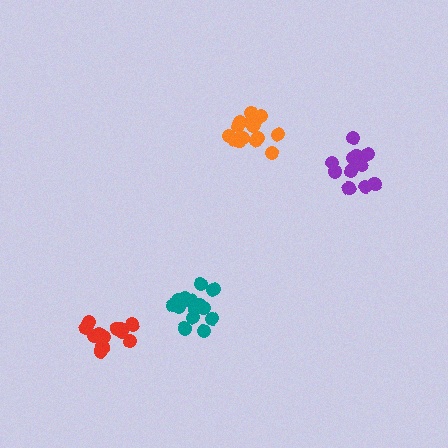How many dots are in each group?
Group 1: 15 dots, Group 2: 15 dots, Group 3: 11 dots, Group 4: 13 dots (54 total).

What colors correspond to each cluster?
The clusters are colored: teal, orange, purple, red.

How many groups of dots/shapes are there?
There are 4 groups.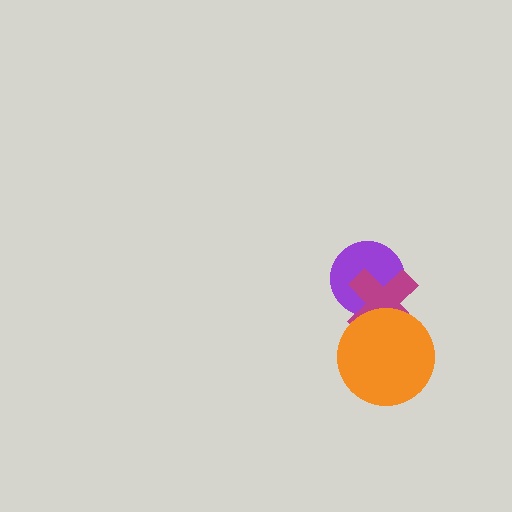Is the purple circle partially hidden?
Yes, it is partially covered by another shape.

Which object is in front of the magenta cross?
The orange circle is in front of the magenta cross.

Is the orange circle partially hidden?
No, no other shape covers it.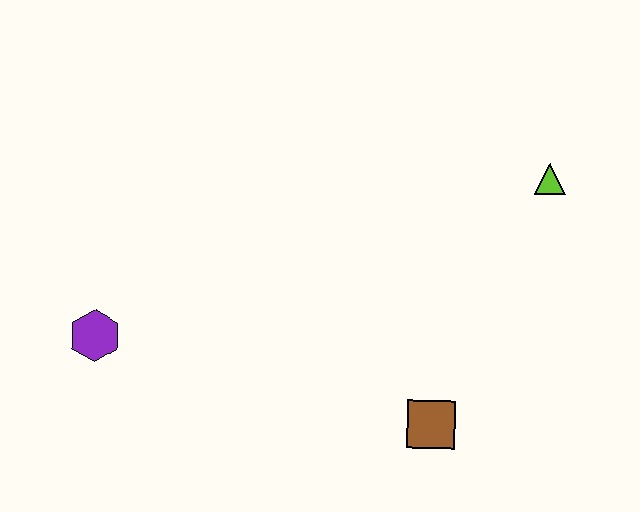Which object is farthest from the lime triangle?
The purple hexagon is farthest from the lime triangle.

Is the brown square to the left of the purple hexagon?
No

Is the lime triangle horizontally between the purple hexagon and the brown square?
No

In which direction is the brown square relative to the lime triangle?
The brown square is below the lime triangle.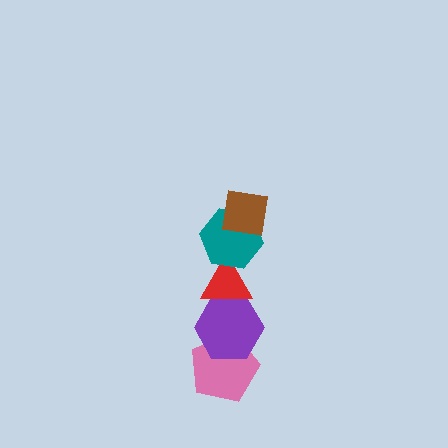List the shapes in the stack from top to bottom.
From top to bottom: the brown square, the teal hexagon, the red triangle, the purple hexagon, the pink pentagon.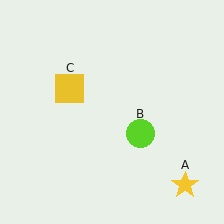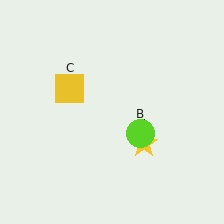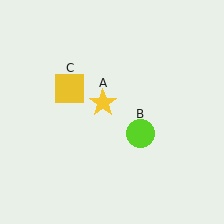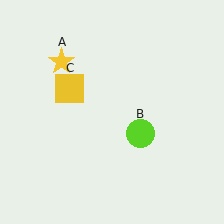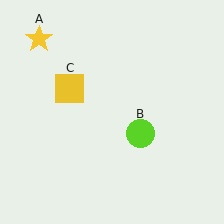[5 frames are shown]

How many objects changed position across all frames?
1 object changed position: yellow star (object A).